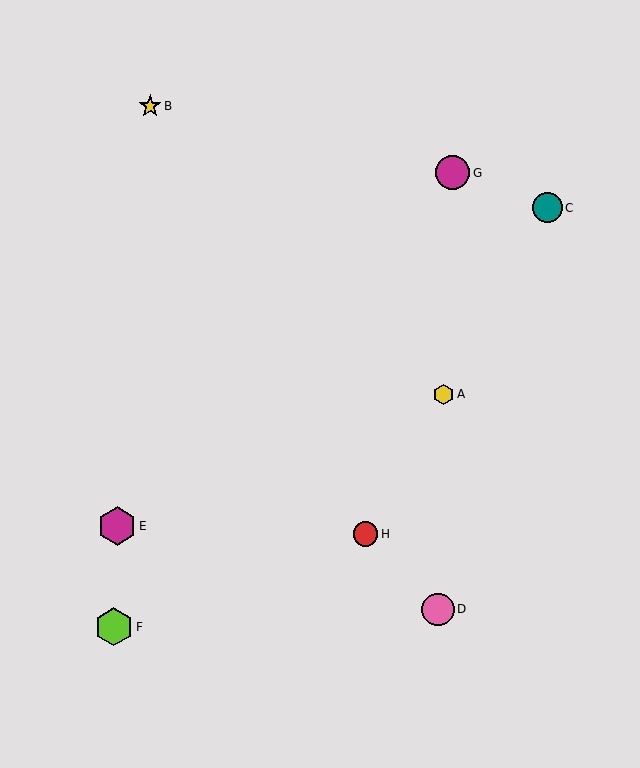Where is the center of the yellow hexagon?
The center of the yellow hexagon is at (444, 394).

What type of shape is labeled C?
Shape C is a teal circle.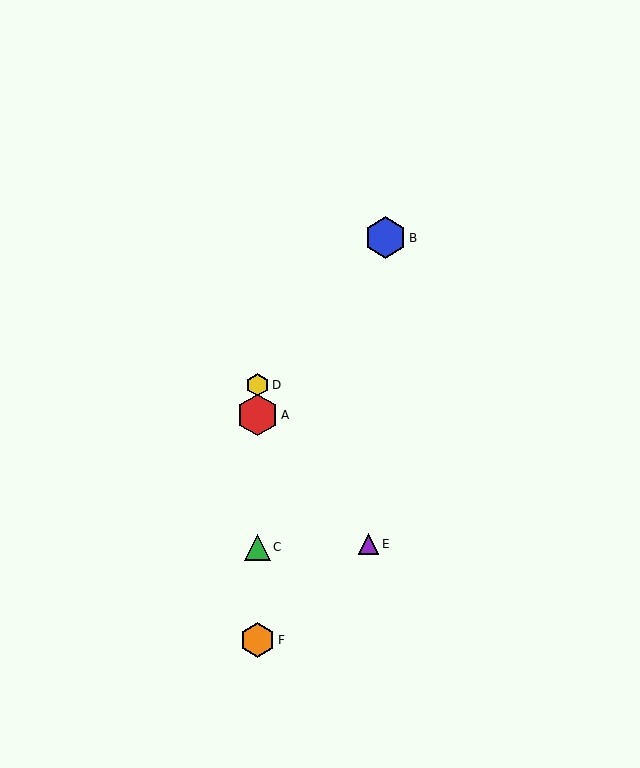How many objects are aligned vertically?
4 objects (A, C, D, F) are aligned vertically.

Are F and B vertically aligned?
No, F is at x≈258 and B is at x≈385.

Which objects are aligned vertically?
Objects A, C, D, F are aligned vertically.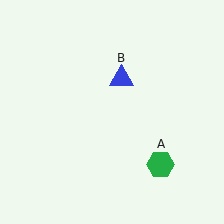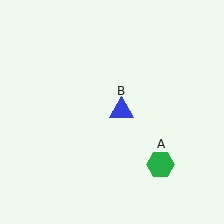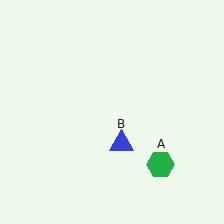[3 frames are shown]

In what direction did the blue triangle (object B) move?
The blue triangle (object B) moved down.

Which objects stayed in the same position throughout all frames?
Green hexagon (object A) remained stationary.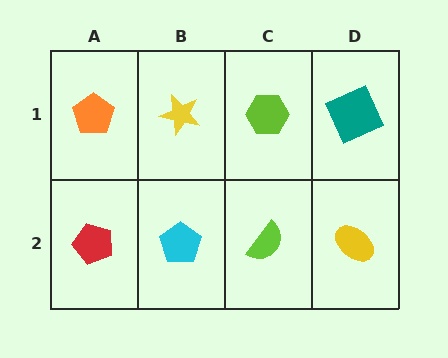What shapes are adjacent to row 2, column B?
A yellow star (row 1, column B), a red pentagon (row 2, column A), a lime semicircle (row 2, column C).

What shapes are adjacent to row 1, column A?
A red pentagon (row 2, column A), a yellow star (row 1, column B).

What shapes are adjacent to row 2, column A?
An orange pentagon (row 1, column A), a cyan pentagon (row 2, column B).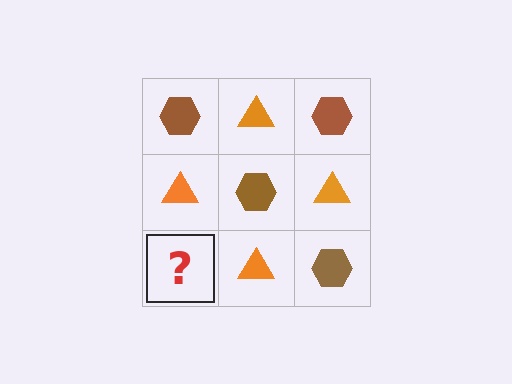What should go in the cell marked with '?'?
The missing cell should contain a brown hexagon.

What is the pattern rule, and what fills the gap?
The rule is that it alternates brown hexagon and orange triangle in a checkerboard pattern. The gap should be filled with a brown hexagon.